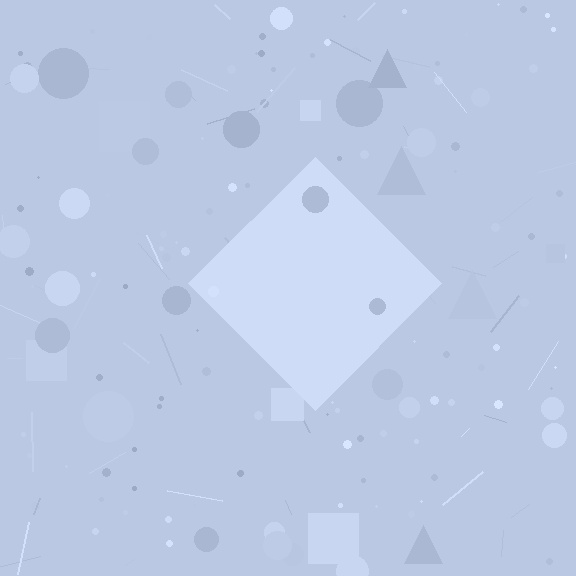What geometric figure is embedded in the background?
A diamond is embedded in the background.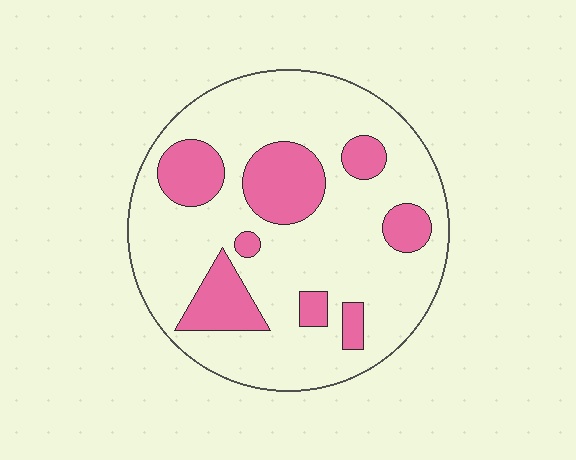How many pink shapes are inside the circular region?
8.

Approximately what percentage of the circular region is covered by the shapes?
Approximately 25%.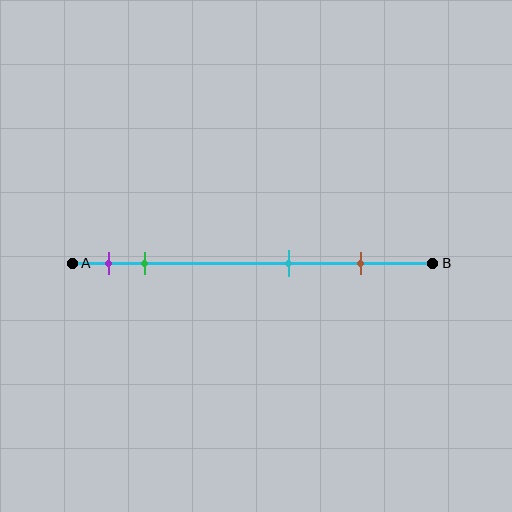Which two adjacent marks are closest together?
The purple and green marks are the closest adjacent pair.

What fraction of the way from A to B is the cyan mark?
The cyan mark is approximately 60% (0.6) of the way from A to B.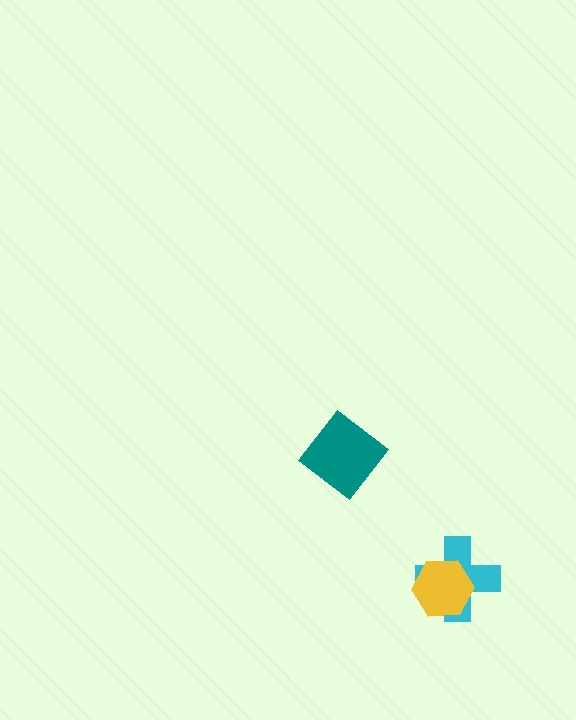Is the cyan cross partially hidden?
Yes, it is partially covered by another shape.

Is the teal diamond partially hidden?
No, no other shape covers it.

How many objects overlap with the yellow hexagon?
1 object overlaps with the yellow hexagon.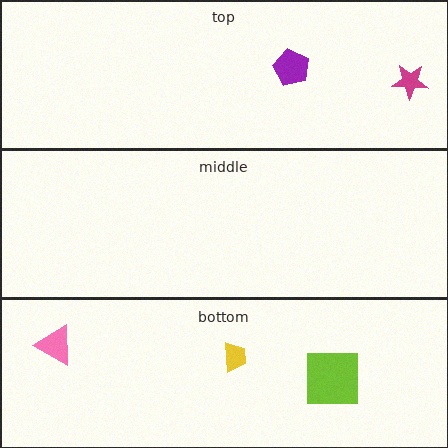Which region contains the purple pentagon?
The top region.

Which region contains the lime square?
The bottom region.